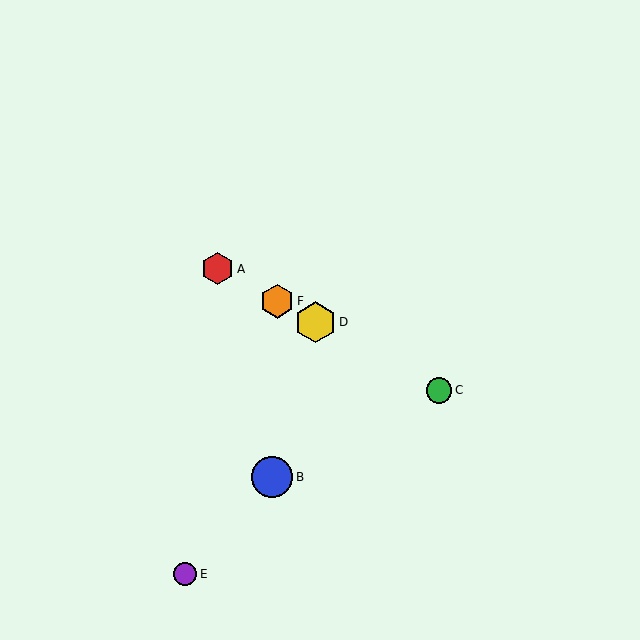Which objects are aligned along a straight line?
Objects A, C, D, F are aligned along a straight line.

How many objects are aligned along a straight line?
4 objects (A, C, D, F) are aligned along a straight line.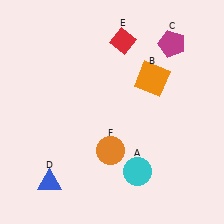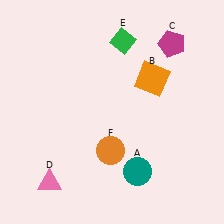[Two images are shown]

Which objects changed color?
A changed from cyan to teal. D changed from blue to pink. E changed from red to green.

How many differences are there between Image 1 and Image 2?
There are 3 differences between the two images.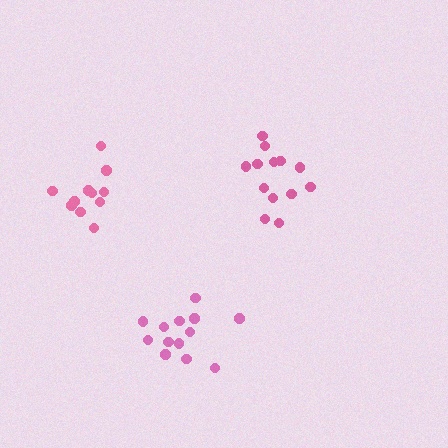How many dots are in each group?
Group 1: 13 dots, Group 2: 11 dots, Group 3: 13 dots (37 total).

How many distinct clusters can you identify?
There are 3 distinct clusters.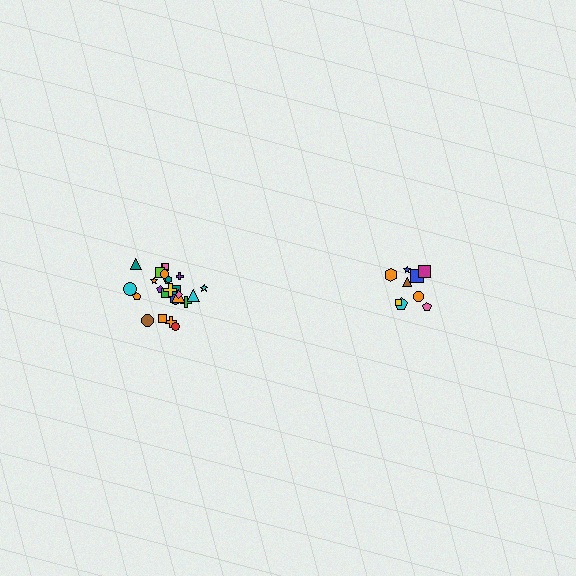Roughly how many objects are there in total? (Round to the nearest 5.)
Roughly 35 objects in total.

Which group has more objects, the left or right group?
The left group.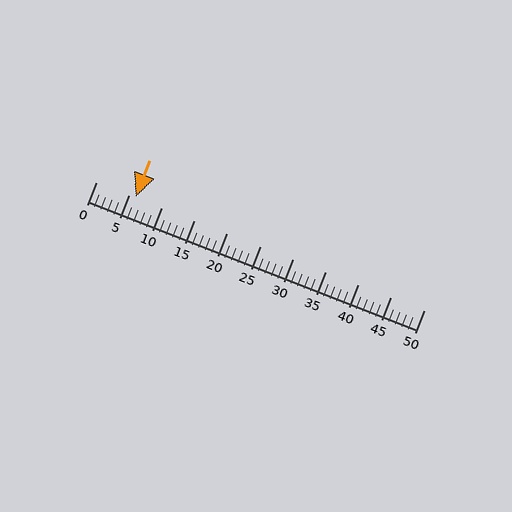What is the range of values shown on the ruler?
The ruler shows values from 0 to 50.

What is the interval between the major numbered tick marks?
The major tick marks are spaced 5 units apart.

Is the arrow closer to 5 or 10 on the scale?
The arrow is closer to 5.